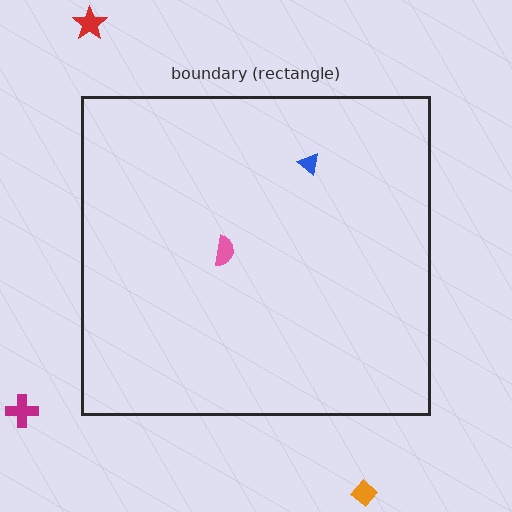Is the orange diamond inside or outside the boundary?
Outside.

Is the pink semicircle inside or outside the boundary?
Inside.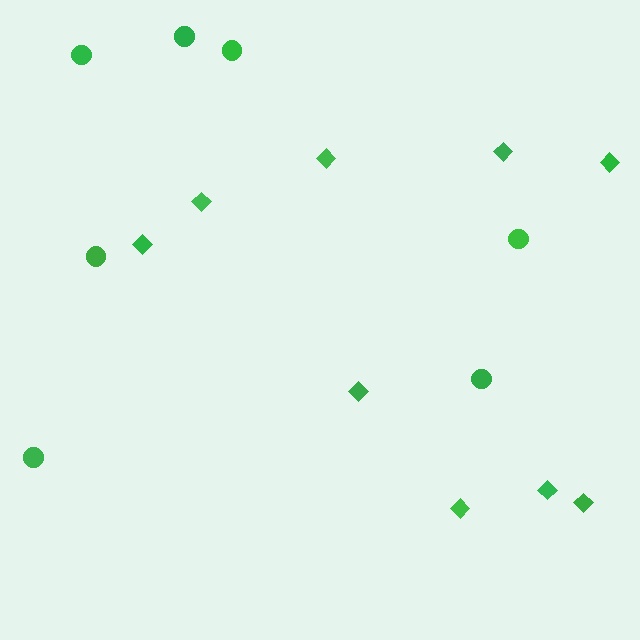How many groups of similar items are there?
There are 2 groups: one group of circles (7) and one group of diamonds (9).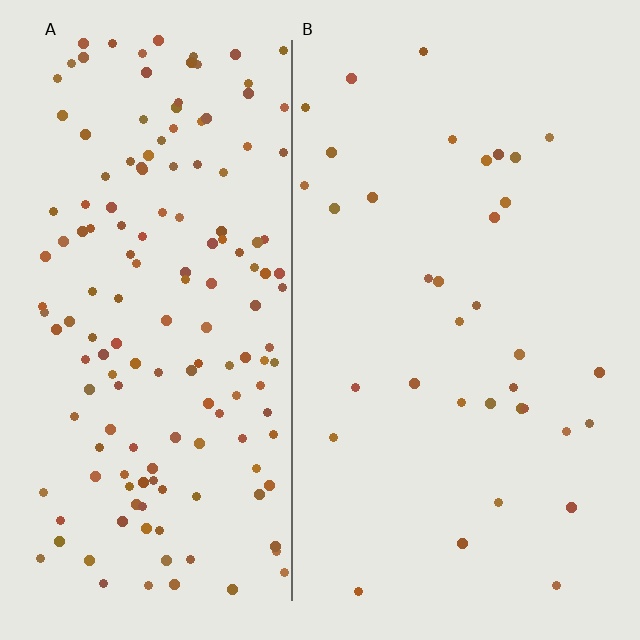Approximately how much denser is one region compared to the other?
Approximately 4.5× — region A over region B.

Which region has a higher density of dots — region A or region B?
A (the left).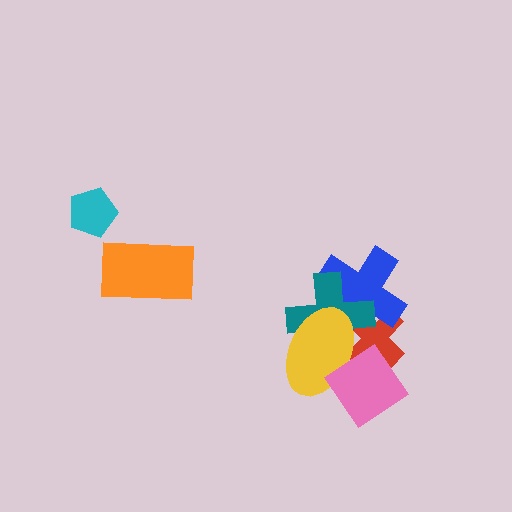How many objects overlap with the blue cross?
3 objects overlap with the blue cross.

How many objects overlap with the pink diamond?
3 objects overlap with the pink diamond.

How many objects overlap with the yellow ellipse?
4 objects overlap with the yellow ellipse.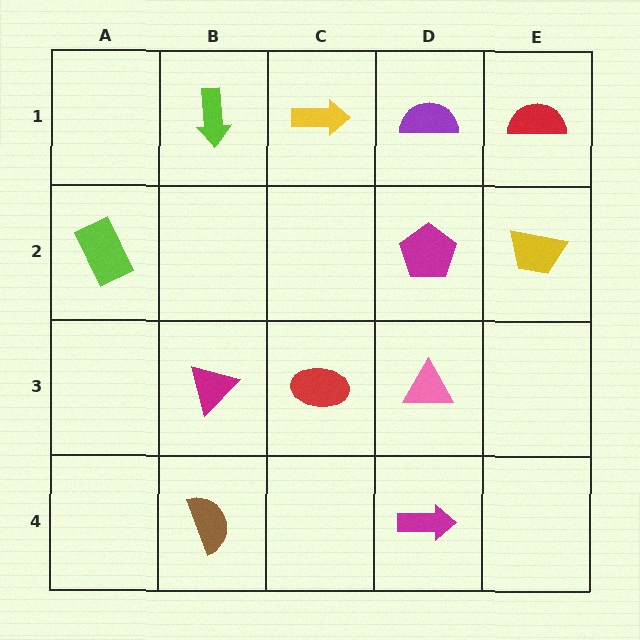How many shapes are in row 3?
3 shapes.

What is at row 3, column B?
A magenta triangle.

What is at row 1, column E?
A red semicircle.